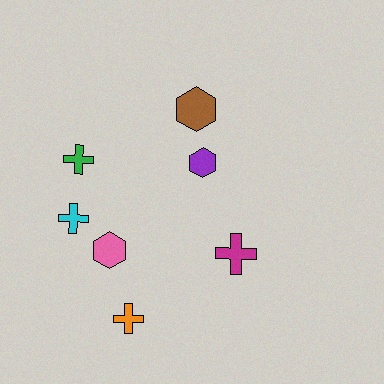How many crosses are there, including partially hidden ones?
There are 4 crosses.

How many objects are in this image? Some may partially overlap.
There are 7 objects.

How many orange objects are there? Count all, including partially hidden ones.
There is 1 orange object.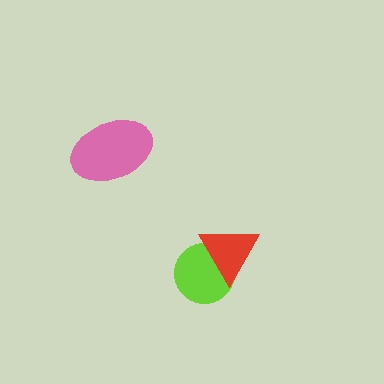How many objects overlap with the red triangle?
1 object overlaps with the red triangle.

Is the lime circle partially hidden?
Yes, it is partially covered by another shape.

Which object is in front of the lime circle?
The red triangle is in front of the lime circle.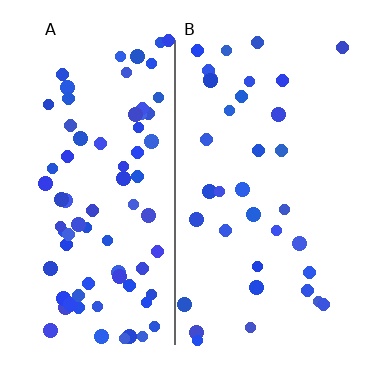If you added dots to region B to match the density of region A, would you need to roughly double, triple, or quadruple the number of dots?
Approximately double.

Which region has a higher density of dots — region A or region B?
A (the left).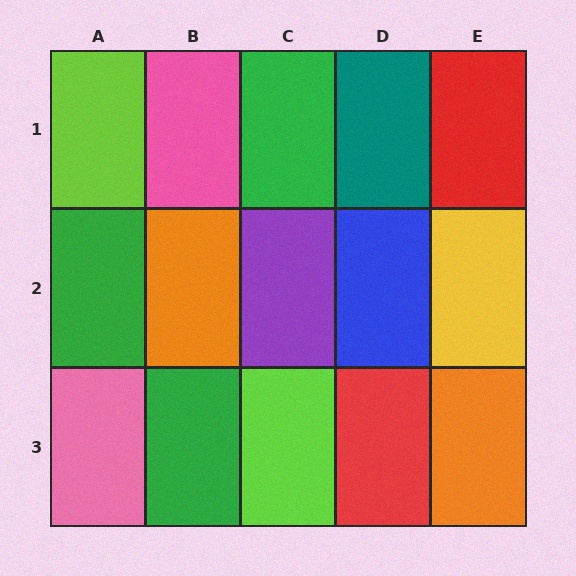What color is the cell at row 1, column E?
Red.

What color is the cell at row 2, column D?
Blue.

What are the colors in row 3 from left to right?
Pink, green, lime, red, orange.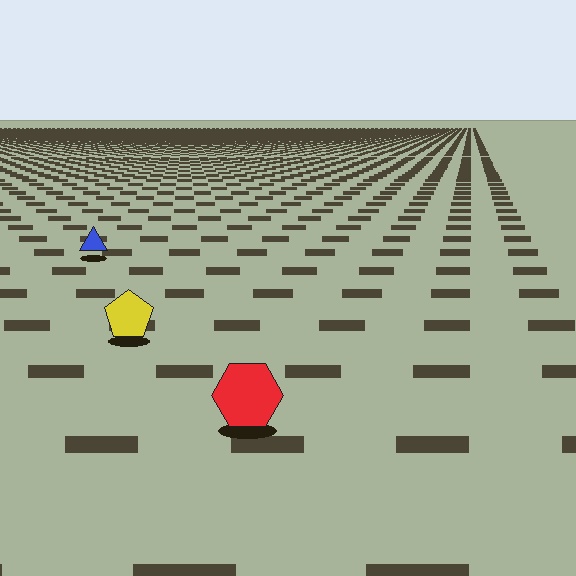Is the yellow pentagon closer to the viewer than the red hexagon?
No. The red hexagon is closer — you can tell from the texture gradient: the ground texture is coarser near it.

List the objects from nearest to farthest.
From nearest to farthest: the red hexagon, the yellow pentagon, the blue triangle.